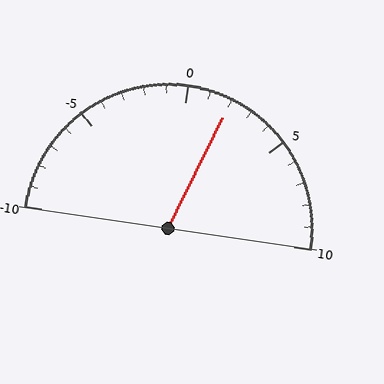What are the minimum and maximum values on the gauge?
The gauge ranges from -10 to 10.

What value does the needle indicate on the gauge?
The needle indicates approximately 2.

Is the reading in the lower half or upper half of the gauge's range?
The reading is in the upper half of the range (-10 to 10).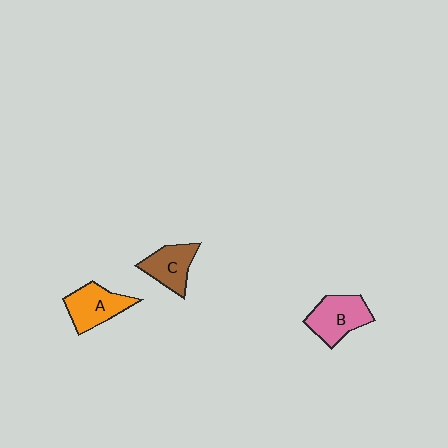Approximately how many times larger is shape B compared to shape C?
Approximately 1.2 times.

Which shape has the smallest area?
Shape C (brown).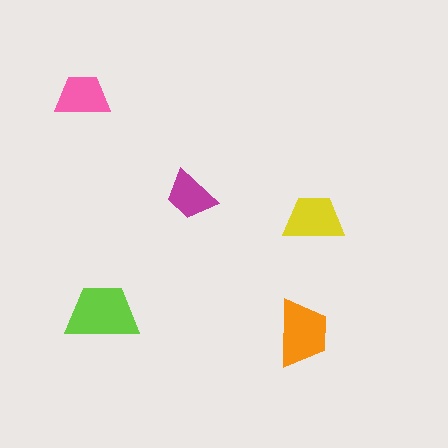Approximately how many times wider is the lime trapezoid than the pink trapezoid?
About 1.5 times wider.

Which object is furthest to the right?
The yellow trapezoid is rightmost.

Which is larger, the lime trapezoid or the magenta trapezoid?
The lime one.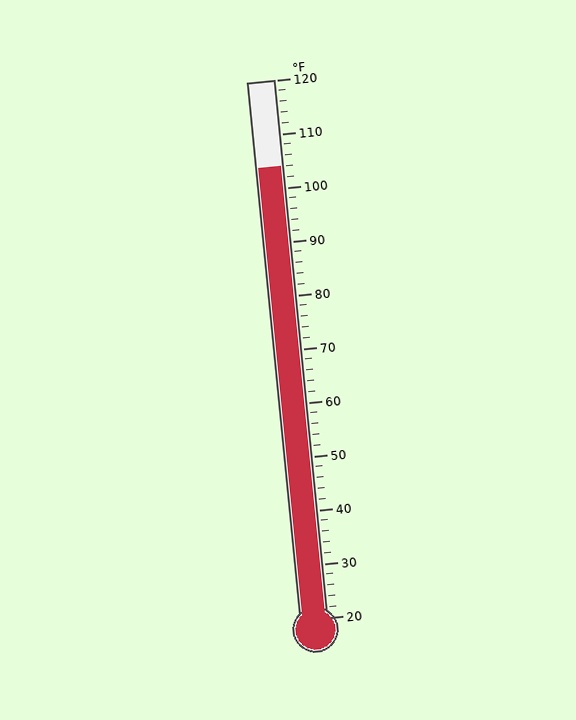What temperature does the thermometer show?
The thermometer shows approximately 104°F.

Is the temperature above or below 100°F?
The temperature is above 100°F.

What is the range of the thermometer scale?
The thermometer scale ranges from 20°F to 120°F.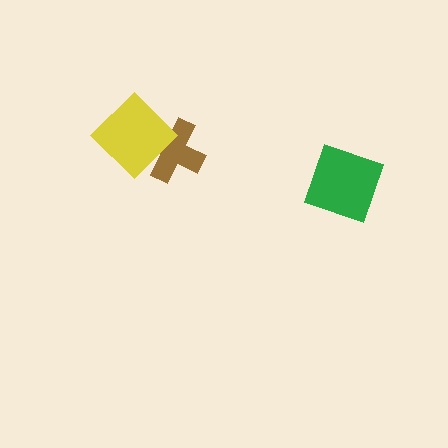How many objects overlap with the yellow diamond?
1 object overlaps with the yellow diamond.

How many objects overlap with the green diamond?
0 objects overlap with the green diamond.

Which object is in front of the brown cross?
The yellow diamond is in front of the brown cross.